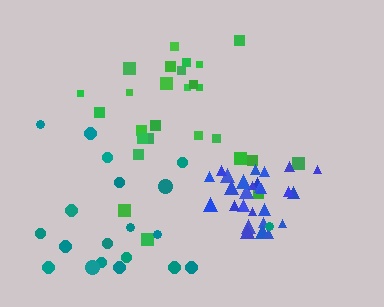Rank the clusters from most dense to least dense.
blue, green, teal.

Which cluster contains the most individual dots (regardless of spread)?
Green (27).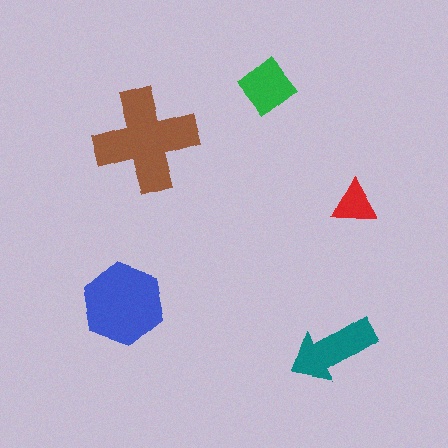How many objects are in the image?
There are 5 objects in the image.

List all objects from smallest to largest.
The red triangle, the green diamond, the teal arrow, the blue hexagon, the brown cross.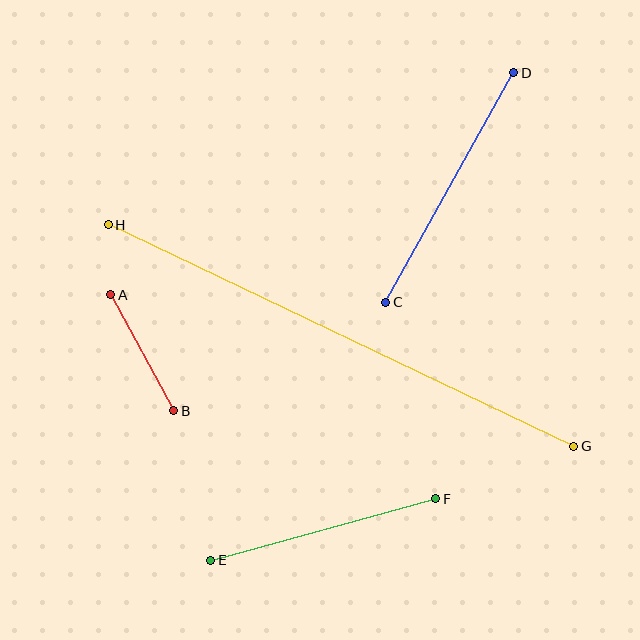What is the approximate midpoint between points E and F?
The midpoint is at approximately (323, 530) pixels.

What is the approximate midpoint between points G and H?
The midpoint is at approximately (341, 336) pixels.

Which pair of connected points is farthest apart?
Points G and H are farthest apart.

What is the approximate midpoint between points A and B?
The midpoint is at approximately (142, 353) pixels.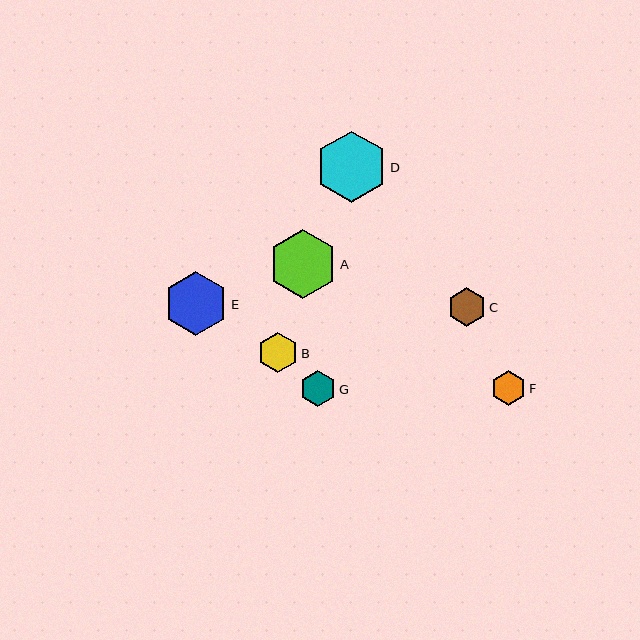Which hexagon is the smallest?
Hexagon F is the smallest with a size of approximately 34 pixels.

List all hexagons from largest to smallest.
From largest to smallest: D, A, E, B, C, G, F.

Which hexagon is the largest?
Hexagon D is the largest with a size of approximately 72 pixels.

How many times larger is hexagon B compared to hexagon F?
Hexagon B is approximately 1.2 times the size of hexagon F.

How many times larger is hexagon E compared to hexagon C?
Hexagon E is approximately 1.6 times the size of hexagon C.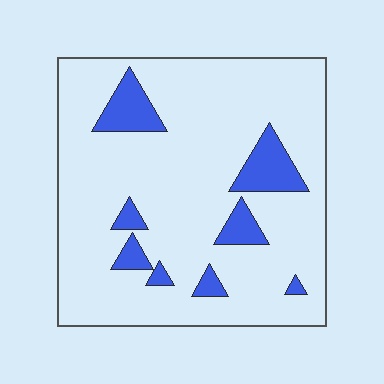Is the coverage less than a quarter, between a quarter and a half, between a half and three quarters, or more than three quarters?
Less than a quarter.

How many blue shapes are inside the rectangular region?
8.